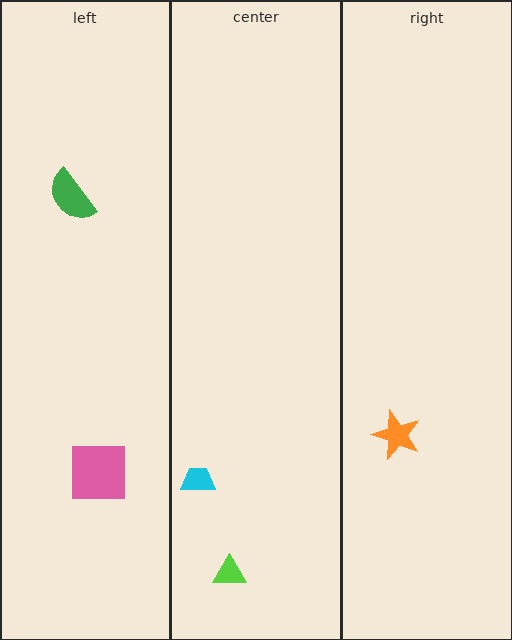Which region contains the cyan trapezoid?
The center region.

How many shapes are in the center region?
2.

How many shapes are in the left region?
2.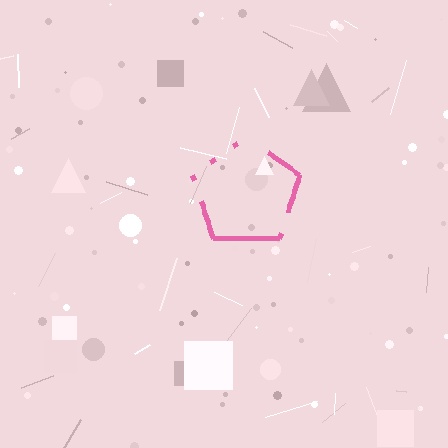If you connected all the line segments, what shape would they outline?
They would outline a pentagon.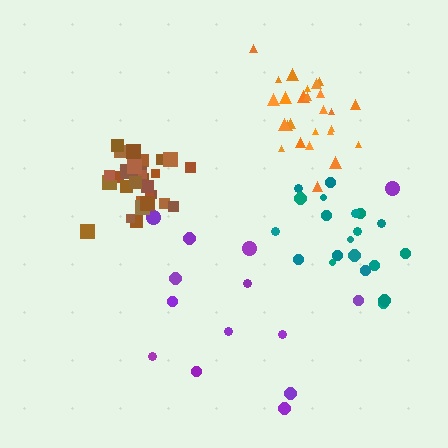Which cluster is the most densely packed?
Brown.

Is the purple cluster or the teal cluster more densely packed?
Teal.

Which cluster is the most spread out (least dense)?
Purple.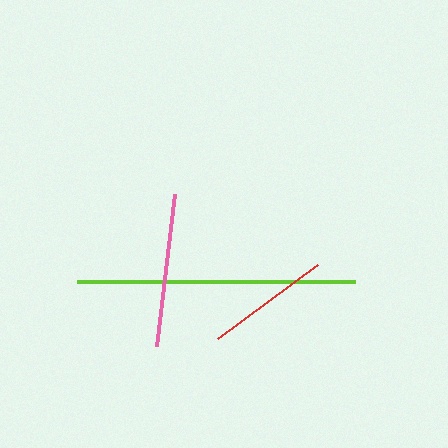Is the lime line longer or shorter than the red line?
The lime line is longer than the red line.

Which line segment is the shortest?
The red line is the shortest at approximately 124 pixels.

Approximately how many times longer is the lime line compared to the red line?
The lime line is approximately 2.2 times the length of the red line.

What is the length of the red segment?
The red segment is approximately 124 pixels long.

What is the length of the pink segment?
The pink segment is approximately 153 pixels long.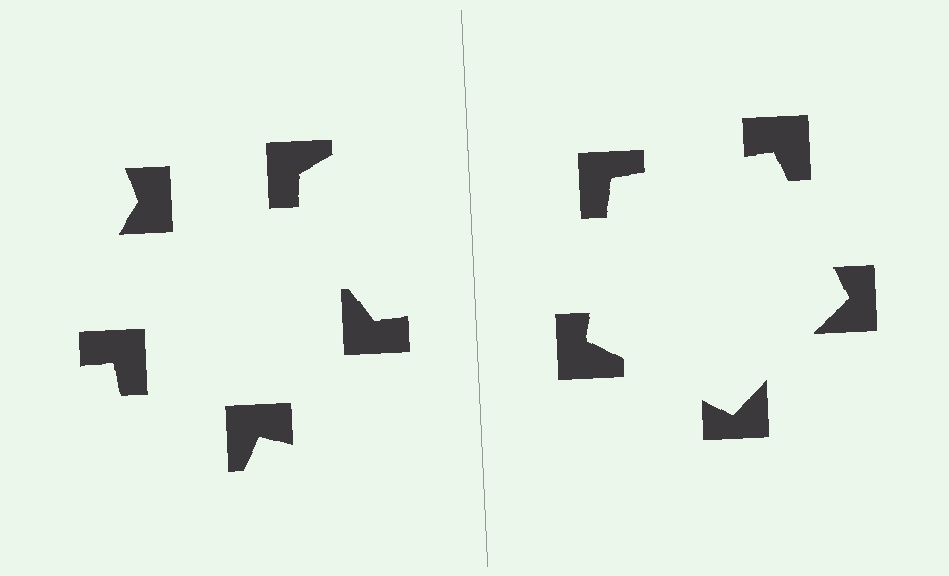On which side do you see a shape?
An illusory pentagon appears on the right side. On the left side the wedge cuts are rotated, so no coherent shape forms.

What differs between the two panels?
The notched squares are positioned identically on both sides; only the wedge orientations differ. On the right they align to a pentagon; on the left they are misaligned.